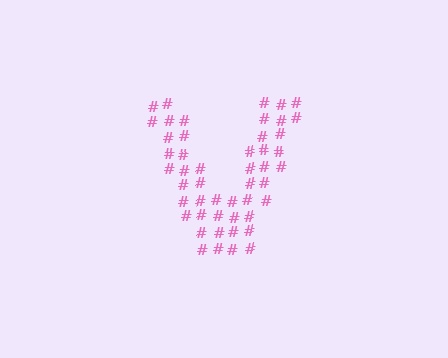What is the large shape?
The large shape is the letter V.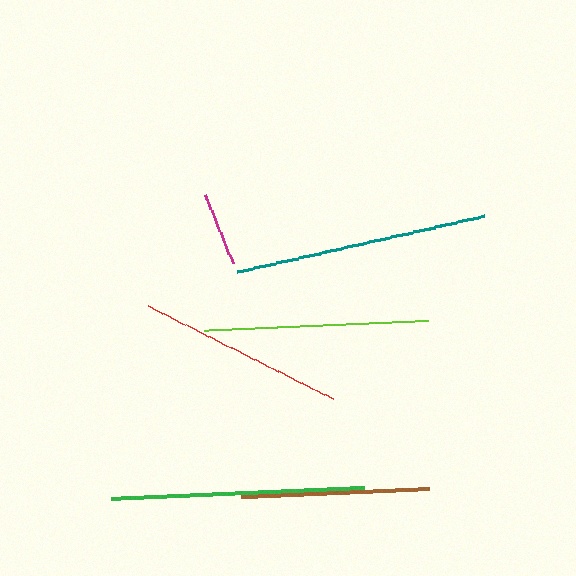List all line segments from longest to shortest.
From longest to shortest: green, teal, lime, red, brown, magenta.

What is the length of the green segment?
The green segment is approximately 253 pixels long.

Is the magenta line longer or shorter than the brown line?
The brown line is longer than the magenta line.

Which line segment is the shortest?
The magenta line is the shortest at approximately 74 pixels.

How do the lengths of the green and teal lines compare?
The green and teal lines are approximately the same length.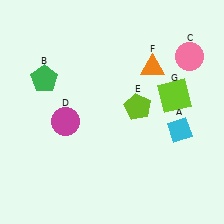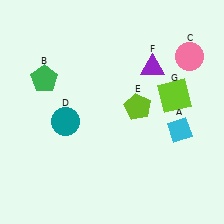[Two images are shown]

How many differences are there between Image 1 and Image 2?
There are 2 differences between the two images.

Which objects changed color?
D changed from magenta to teal. F changed from orange to purple.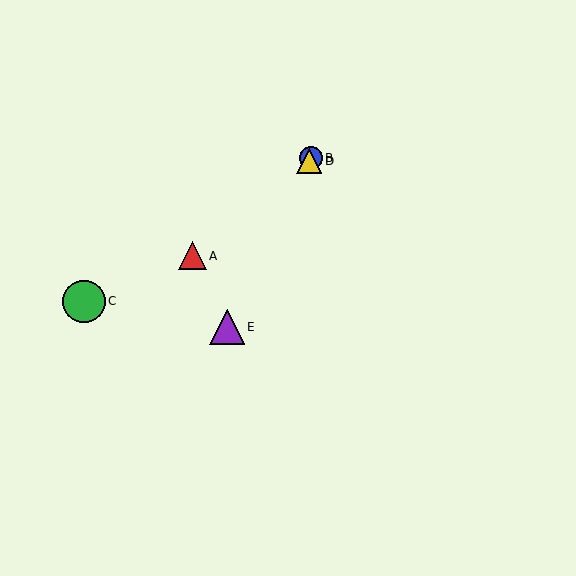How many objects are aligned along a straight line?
3 objects (B, D, E) are aligned along a straight line.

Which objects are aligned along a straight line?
Objects B, D, E are aligned along a straight line.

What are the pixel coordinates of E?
Object E is at (227, 327).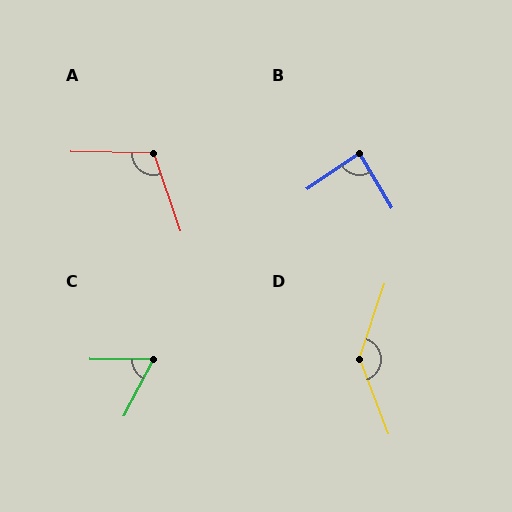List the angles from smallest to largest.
C (63°), B (87°), A (110°), D (140°).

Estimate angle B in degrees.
Approximately 87 degrees.